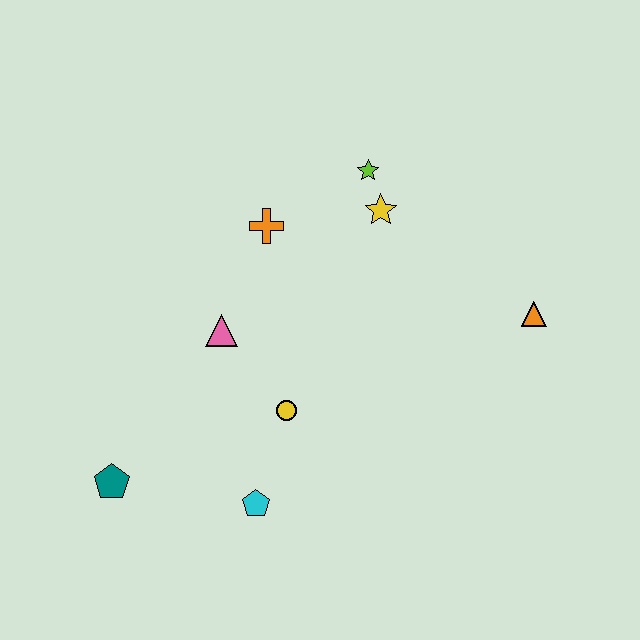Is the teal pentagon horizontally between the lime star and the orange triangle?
No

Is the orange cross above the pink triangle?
Yes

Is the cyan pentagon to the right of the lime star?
No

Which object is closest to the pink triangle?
The yellow circle is closest to the pink triangle.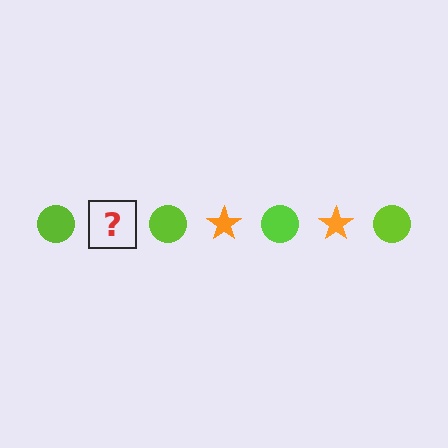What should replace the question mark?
The question mark should be replaced with an orange star.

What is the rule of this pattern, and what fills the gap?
The rule is that the pattern alternates between lime circle and orange star. The gap should be filled with an orange star.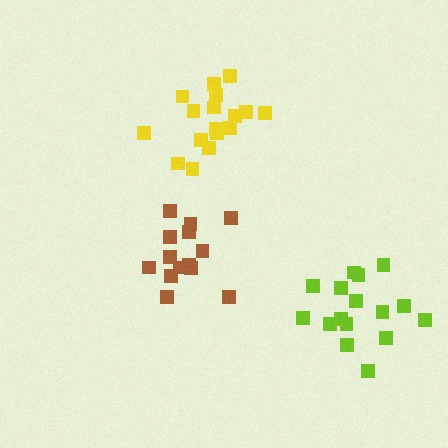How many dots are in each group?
Group 1: 17 dots, Group 2: 14 dots, Group 3: 16 dots (47 total).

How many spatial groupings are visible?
There are 3 spatial groupings.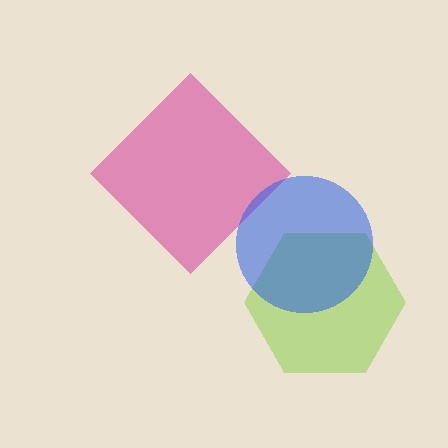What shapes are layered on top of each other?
The layered shapes are: a lime hexagon, a magenta diamond, a blue circle.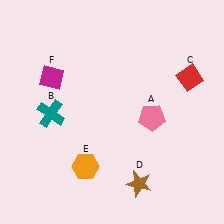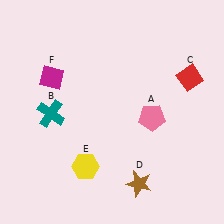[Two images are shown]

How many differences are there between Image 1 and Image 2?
There is 1 difference between the two images.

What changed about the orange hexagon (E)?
In Image 1, E is orange. In Image 2, it changed to yellow.